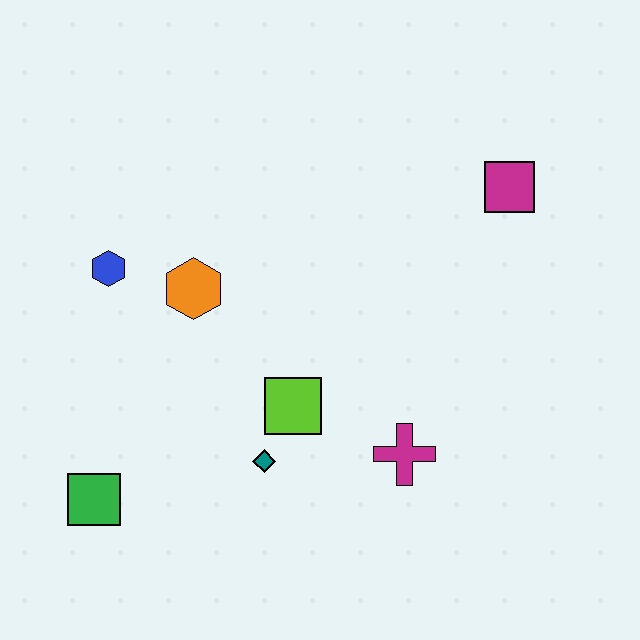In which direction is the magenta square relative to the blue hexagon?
The magenta square is to the right of the blue hexagon.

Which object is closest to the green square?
The teal diamond is closest to the green square.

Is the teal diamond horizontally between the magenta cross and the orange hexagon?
Yes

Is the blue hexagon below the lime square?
No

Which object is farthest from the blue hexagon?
The magenta square is farthest from the blue hexagon.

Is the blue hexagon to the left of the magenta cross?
Yes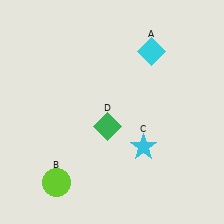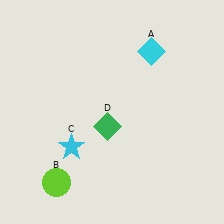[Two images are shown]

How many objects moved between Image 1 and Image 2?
1 object moved between the two images.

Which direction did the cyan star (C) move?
The cyan star (C) moved left.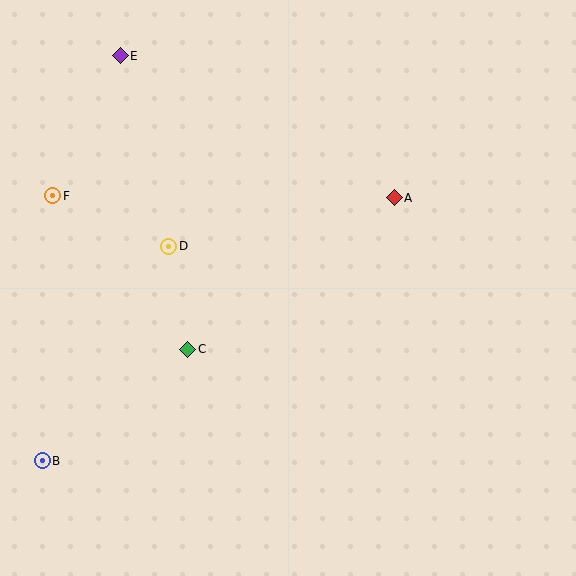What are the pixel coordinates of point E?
Point E is at (120, 56).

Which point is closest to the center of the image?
Point C at (188, 349) is closest to the center.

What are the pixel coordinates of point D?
Point D is at (169, 246).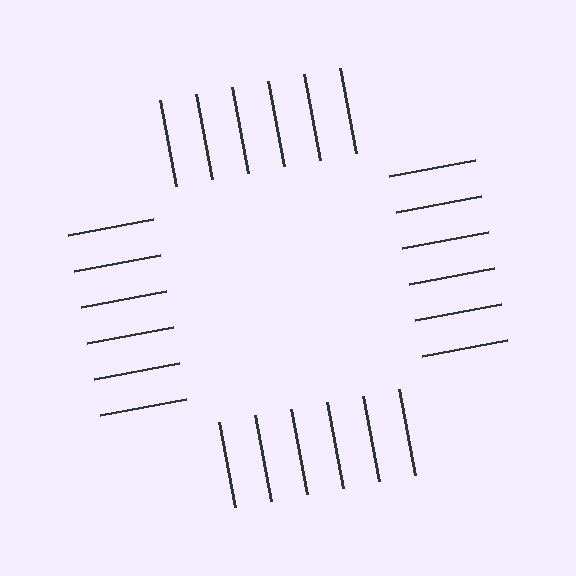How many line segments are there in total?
24 — 6 along each of the 4 edges.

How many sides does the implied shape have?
4 sides — the line-ends trace a square.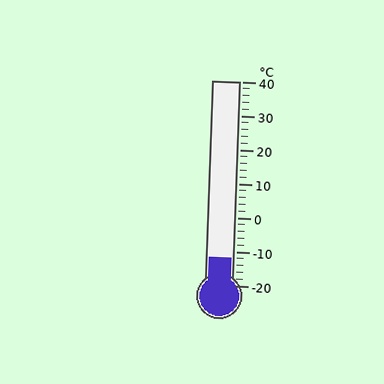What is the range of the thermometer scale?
The thermometer scale ranges from -20°C to 40°C.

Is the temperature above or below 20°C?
The temperature is below 20°C.